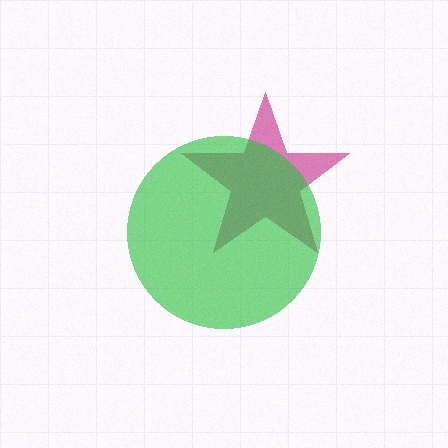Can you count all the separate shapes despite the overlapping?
Yes, there are 2 separate shapes.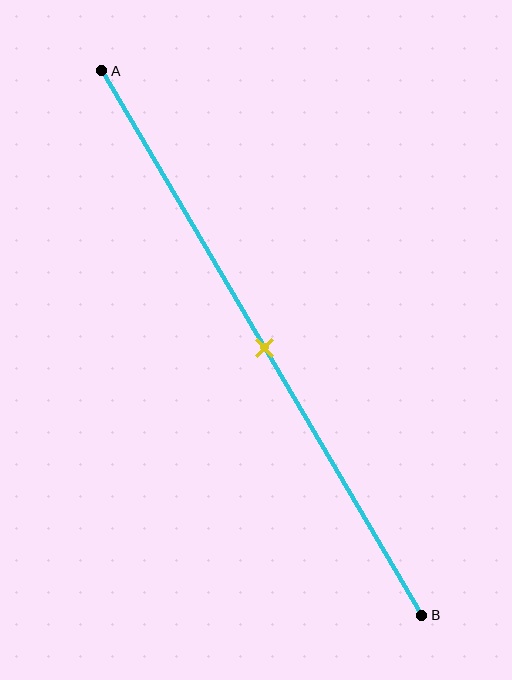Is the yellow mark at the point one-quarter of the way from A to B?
No, the mark is at about 50% from A, not at the 25% one-quarter point.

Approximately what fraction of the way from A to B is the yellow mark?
The yellow mark is approximately 50% of the way from A to B.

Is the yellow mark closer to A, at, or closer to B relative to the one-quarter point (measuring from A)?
The yellow mark is closer to point B than the one-quarter point of segment AB.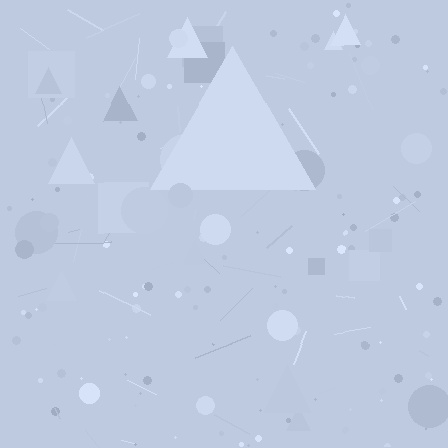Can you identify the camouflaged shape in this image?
The camouflaged shape is a triangle.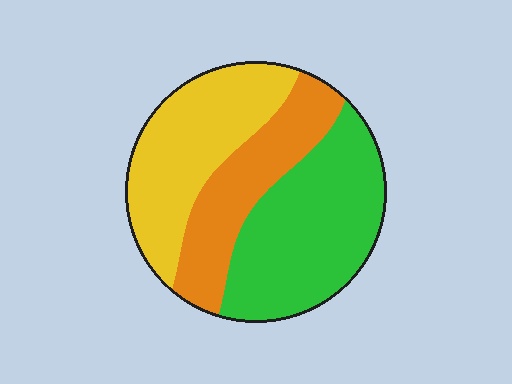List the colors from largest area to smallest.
From largest to smallest: green, yellow, orange.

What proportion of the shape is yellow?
Yellow covers around 35% of the shape.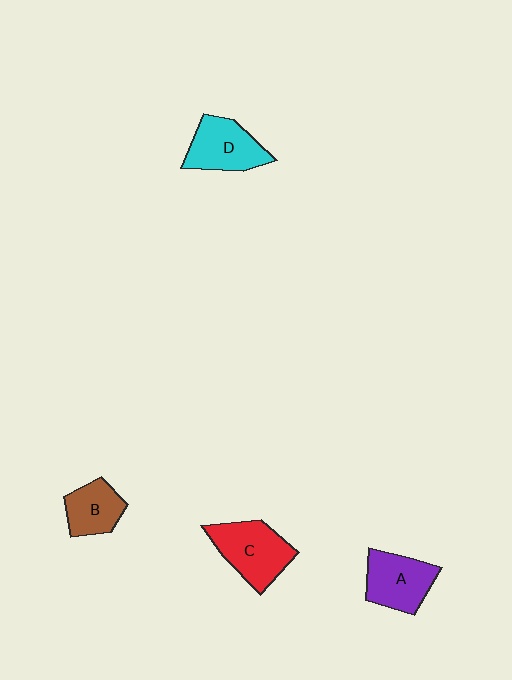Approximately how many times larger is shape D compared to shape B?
Approximately 1.3 times.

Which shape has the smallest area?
Shape B (brown).